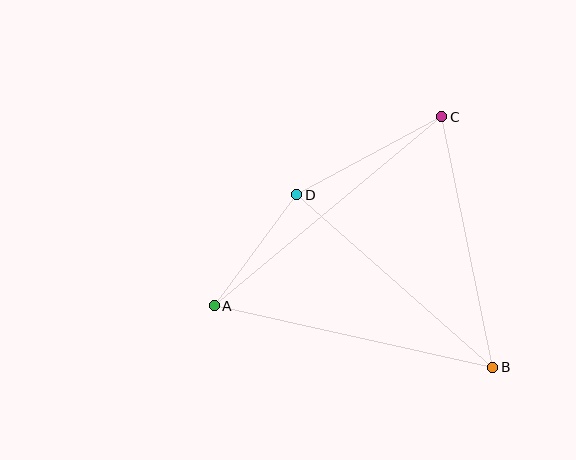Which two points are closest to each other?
Points A and D are closest to each other.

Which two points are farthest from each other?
Points A and C are farthest from each other.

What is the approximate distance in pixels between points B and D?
The distance between B and D is approximately 261 pixels.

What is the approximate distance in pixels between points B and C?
The distance between B and C is approximately 256 pixels.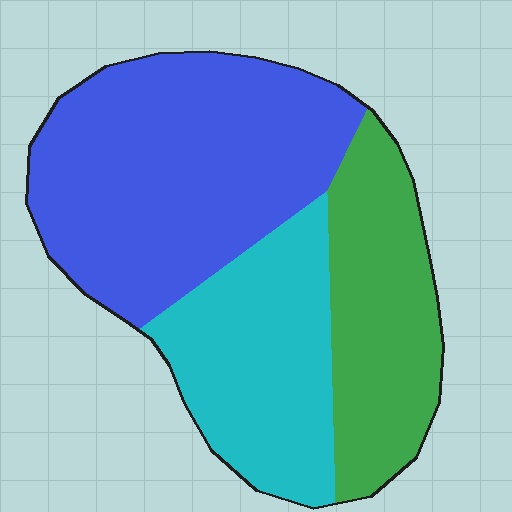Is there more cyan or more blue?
Blue.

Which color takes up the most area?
Blue, at roughly 45%.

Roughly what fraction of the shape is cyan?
Cyan takes up between a quarter and a half of the shape.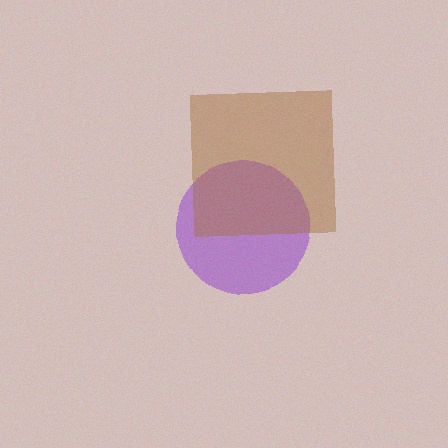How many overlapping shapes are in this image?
There are 2 overlapping shapes in the image.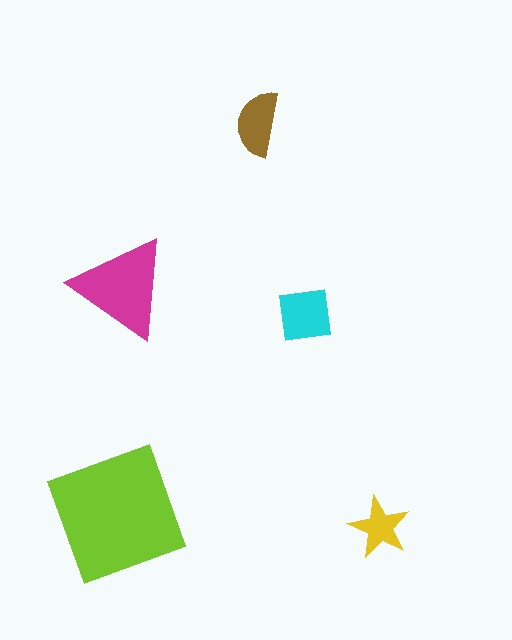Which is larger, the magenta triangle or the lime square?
The lime square.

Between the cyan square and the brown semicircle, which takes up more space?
The cyan square.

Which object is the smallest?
The yellow star.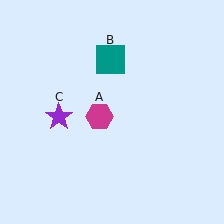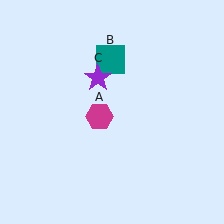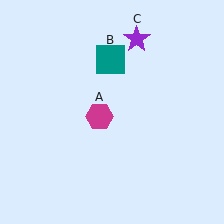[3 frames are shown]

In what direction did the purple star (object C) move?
The purple star (object C) moved up and to the right.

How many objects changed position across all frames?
1 object changed position: purple star (object C).